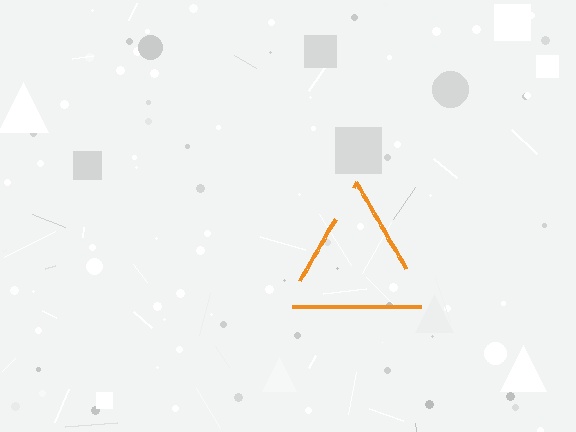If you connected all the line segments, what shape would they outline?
They would outline a triangle.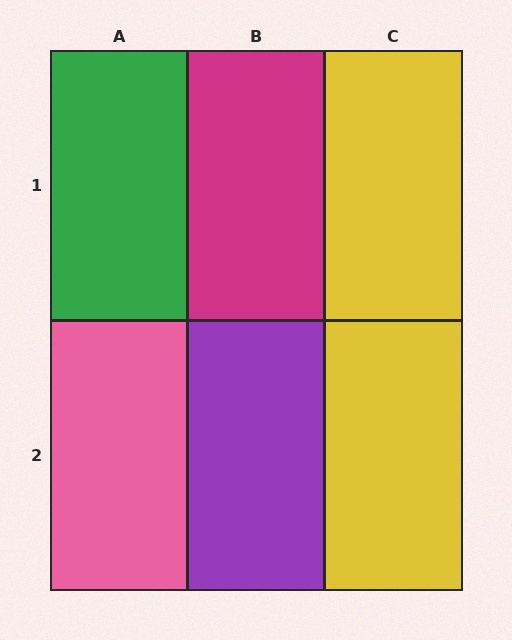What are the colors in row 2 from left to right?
Pink, purple, yellow.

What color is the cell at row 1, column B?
Magenta.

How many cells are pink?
1 cell is pink.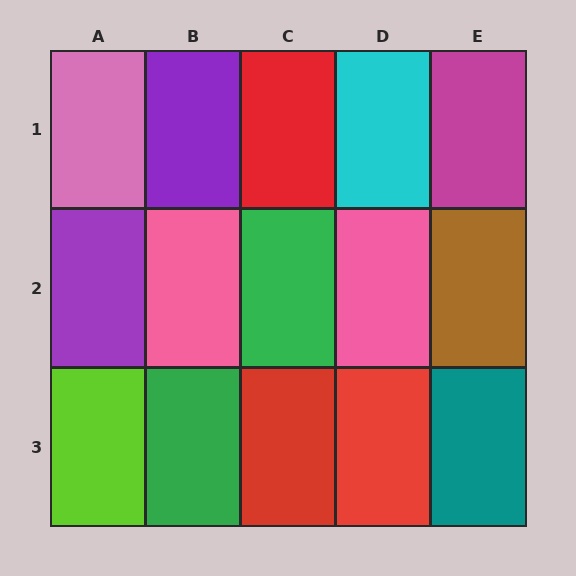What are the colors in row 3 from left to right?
Lime, green, red, red, teal.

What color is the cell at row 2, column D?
Pink.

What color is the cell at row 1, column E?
Magenta.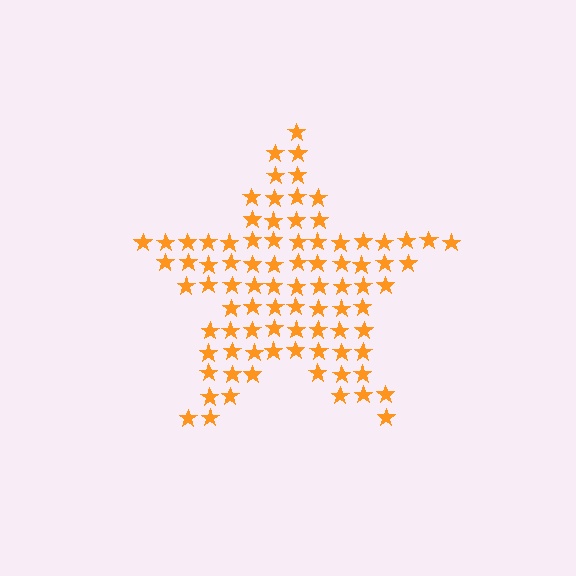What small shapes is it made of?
It is made of small stars.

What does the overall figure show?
The overall figure shows a star.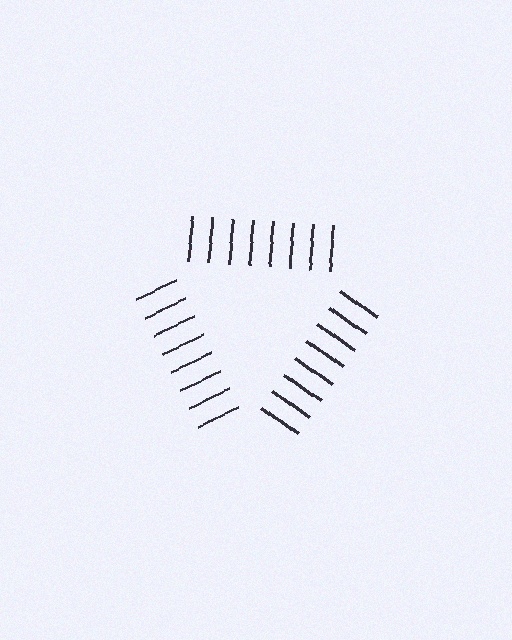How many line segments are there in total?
24 — 8 along each of the 3 edges.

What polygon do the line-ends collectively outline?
An illusory triangle — the line segments terminate on its edges but no continuous stroke is drawn.